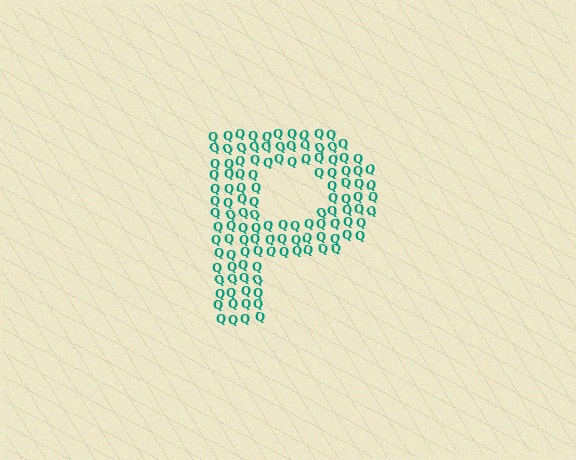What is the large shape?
The large shape is the letter P.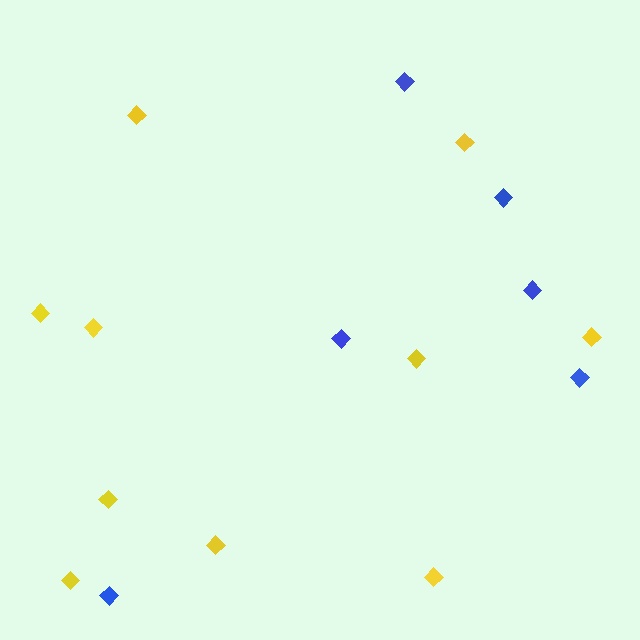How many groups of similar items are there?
There are 2 groups: one group of blue diamonds (6) and one group of yellow diamonds (10).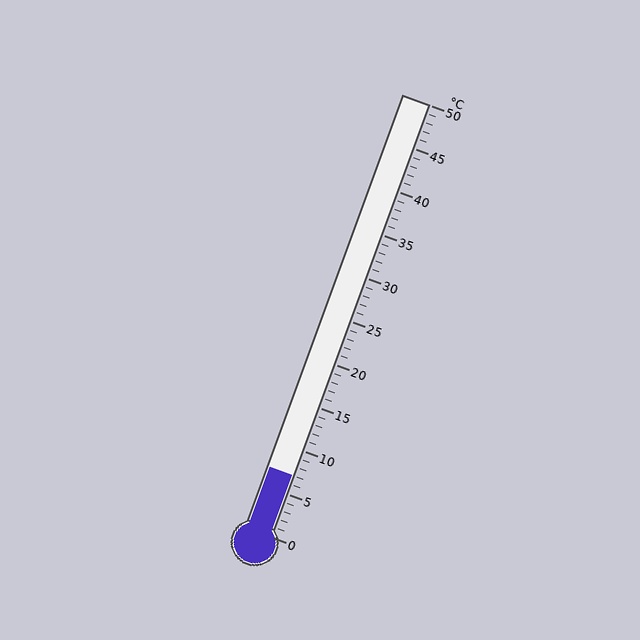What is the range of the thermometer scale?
The thermometer scale ranges from 0°C to 50°C.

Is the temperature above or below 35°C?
The temperature is below 35°C.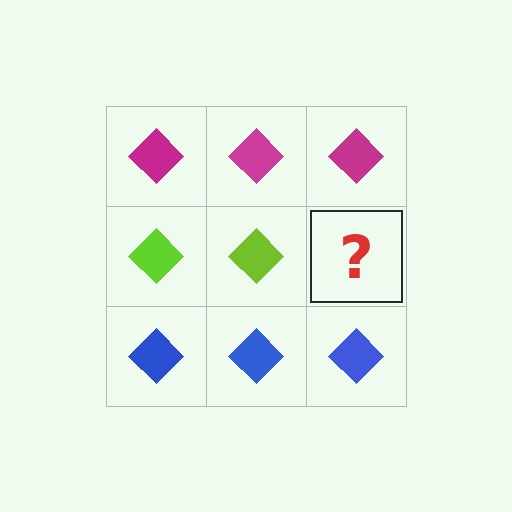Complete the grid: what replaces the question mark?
The question mark should be replaced with a lime diamond.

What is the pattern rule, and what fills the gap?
The rule is that each row has a consistent color. The gap should be filled with a lime diamond.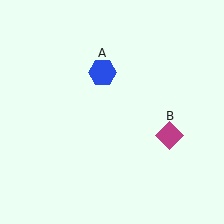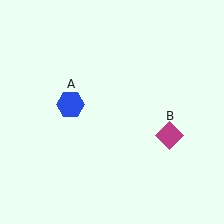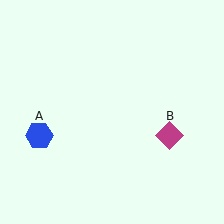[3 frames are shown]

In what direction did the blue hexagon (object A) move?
The blue hexagon (object A) moved down and to the left.